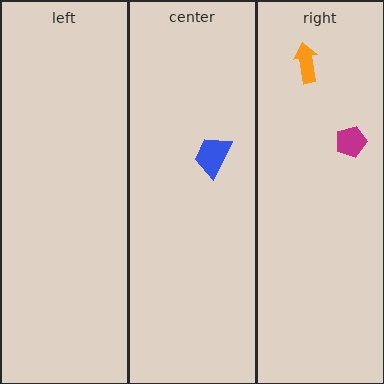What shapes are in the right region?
The magenta pentagon, the orange arrow.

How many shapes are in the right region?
2.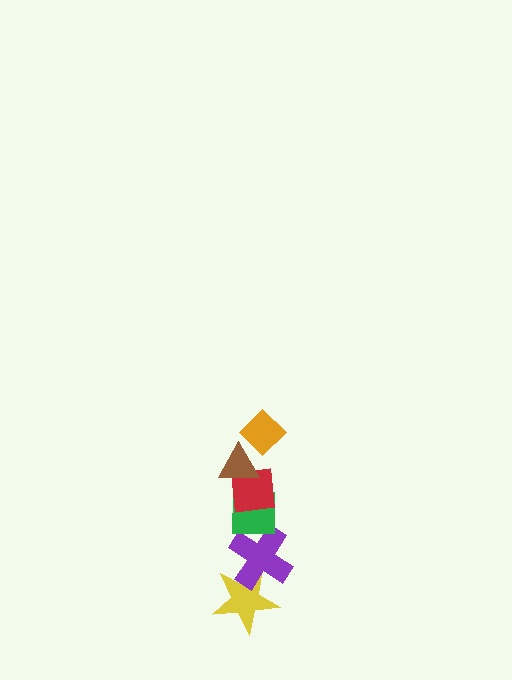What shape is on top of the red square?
The brown triangle is on top of the red square.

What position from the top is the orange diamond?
The orange diamond is 1st from the top.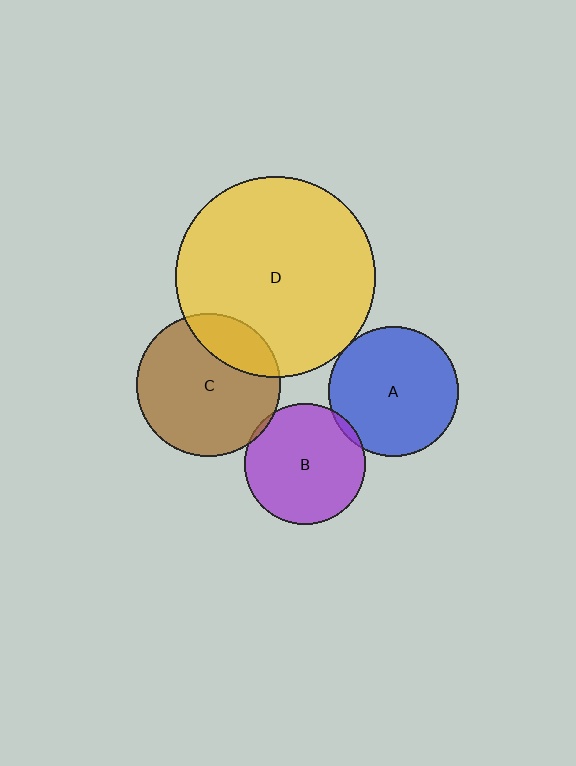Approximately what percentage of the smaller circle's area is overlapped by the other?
Approximately 5%.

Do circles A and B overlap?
Yes.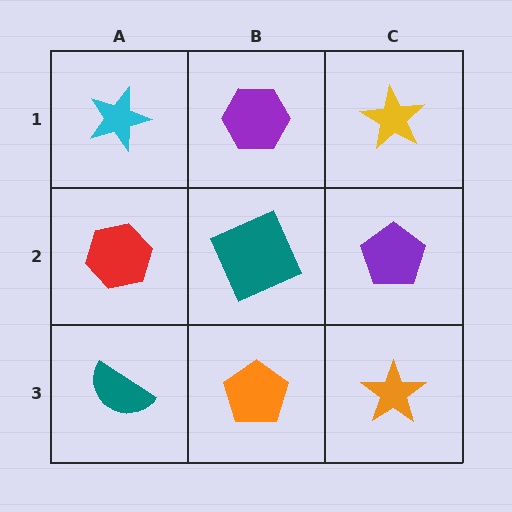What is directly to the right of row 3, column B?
An orange star.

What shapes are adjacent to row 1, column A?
A red hexagon (row 2, column A), a purple hexagon (row 1, column B).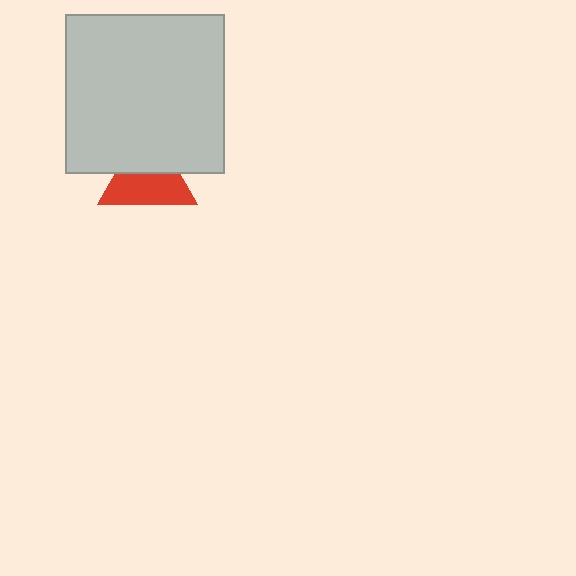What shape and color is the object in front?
The object in front is a light gray square.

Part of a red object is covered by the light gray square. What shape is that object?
It is a triangle.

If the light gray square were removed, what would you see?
You would see the complete red triangle.